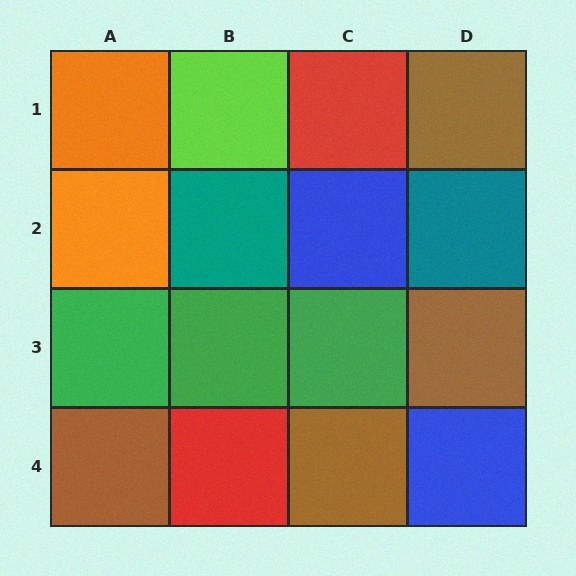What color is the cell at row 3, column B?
Green.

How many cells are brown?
4 cells are brown.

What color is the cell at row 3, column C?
Green.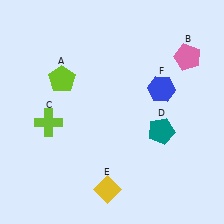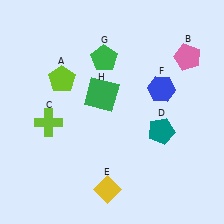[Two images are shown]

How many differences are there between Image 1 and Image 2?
There are 2 differences between the two images.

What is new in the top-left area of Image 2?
A green square (H) was added in the top-left area of Image 2.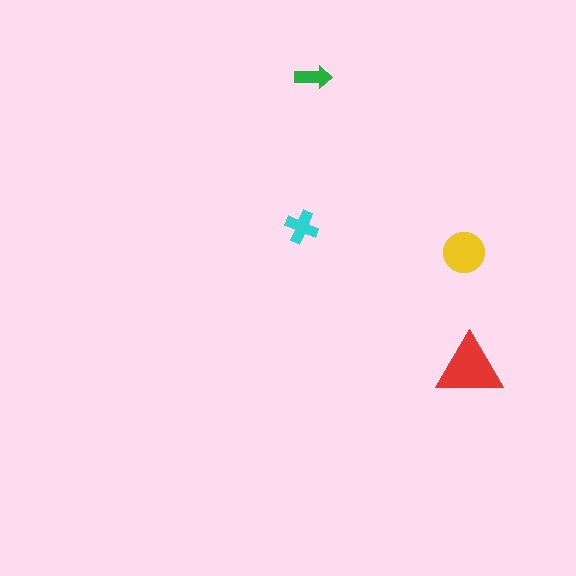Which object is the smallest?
The green arrow.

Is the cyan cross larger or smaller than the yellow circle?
Smaller.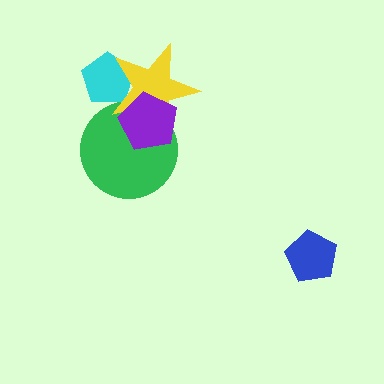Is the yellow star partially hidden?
Yes, it is partially covered by another shape.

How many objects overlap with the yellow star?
3 objects overlap with the yellow star.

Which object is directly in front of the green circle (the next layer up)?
The yellow star is directly in front of the green circle.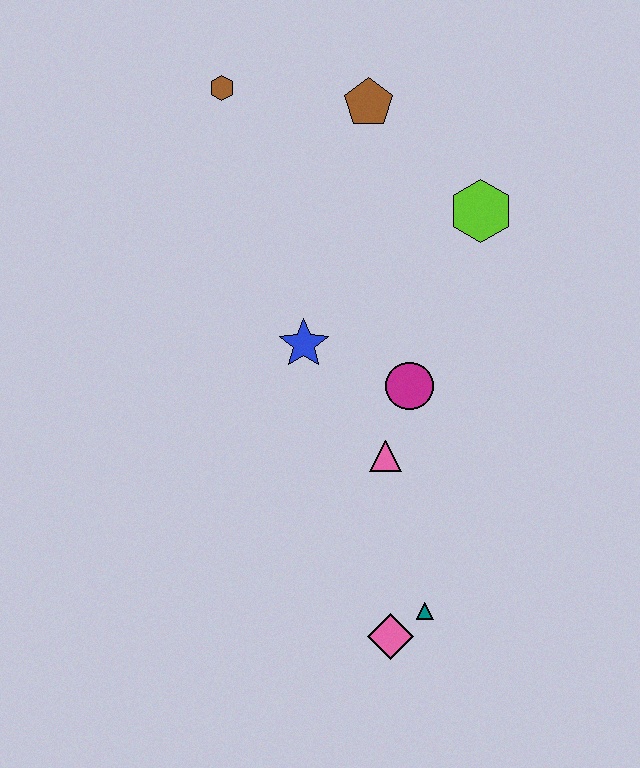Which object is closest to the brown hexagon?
The brown pentagon is closest to the brown hexagon.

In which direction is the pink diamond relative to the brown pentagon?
The pink diamond is below the brown pentagon.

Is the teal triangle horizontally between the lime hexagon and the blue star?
Yes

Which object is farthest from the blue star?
The pink diamond is farthest from the blue star.